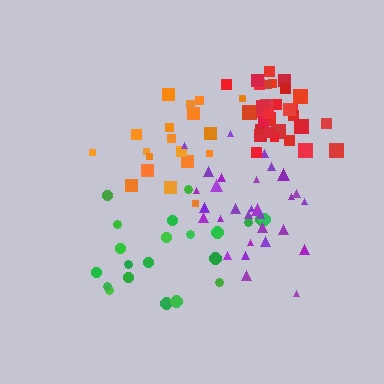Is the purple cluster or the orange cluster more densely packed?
Purple.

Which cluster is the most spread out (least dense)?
Green.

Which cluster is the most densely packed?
Red.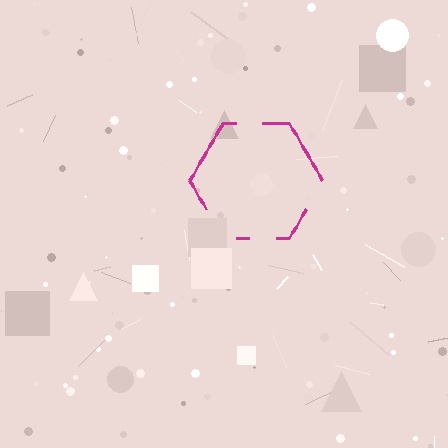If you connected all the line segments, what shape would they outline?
They would outline a hexagon.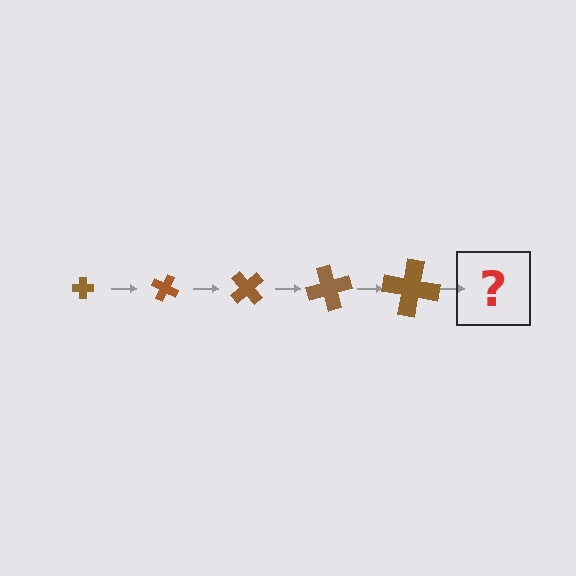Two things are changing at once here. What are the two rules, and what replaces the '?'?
The two rules are that the cross grows larger each step and it rotates 25 degrees each step. The '?' should be a cross, larger than the previous one and rotated 125 degrees from the start.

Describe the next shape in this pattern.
It should be a cross, larger than the previous one and rotated 125 degrees from the start.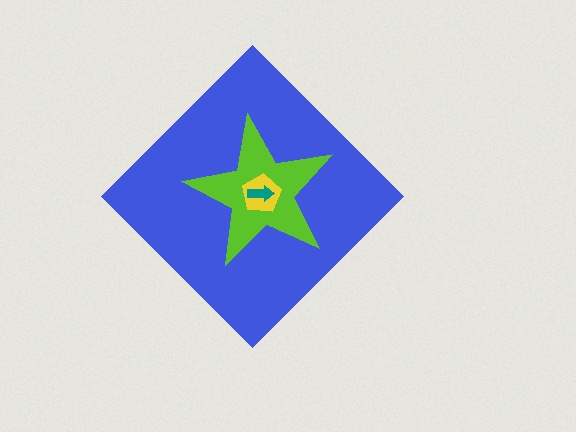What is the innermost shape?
The teal arrow.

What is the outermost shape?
The blue diamond.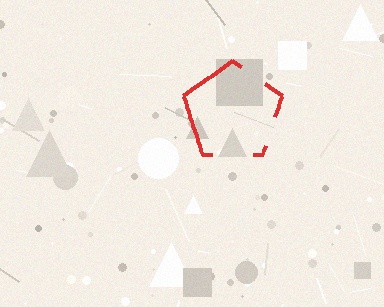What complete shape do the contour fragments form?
The contour fragments form a pentagon.